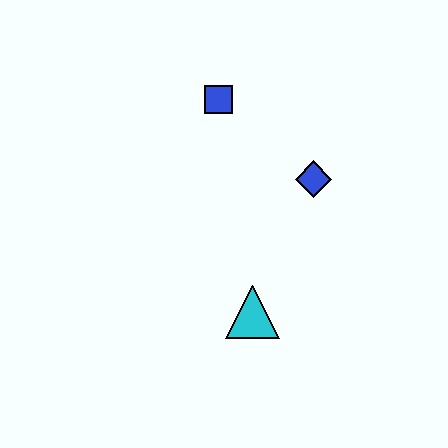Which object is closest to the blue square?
The blue diamond is closest to the blue square.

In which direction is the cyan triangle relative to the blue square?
The cyan triangle is below the blue square.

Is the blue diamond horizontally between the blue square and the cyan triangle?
No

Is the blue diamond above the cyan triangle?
Yes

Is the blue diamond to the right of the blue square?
Yes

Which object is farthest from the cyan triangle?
The blue square is farthest from the cyan triangle.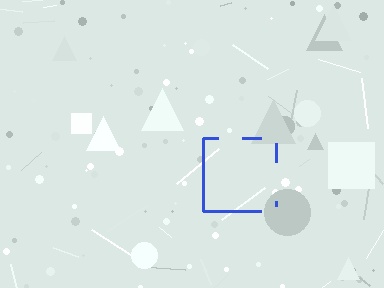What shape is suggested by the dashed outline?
The dashed outline suggests a square.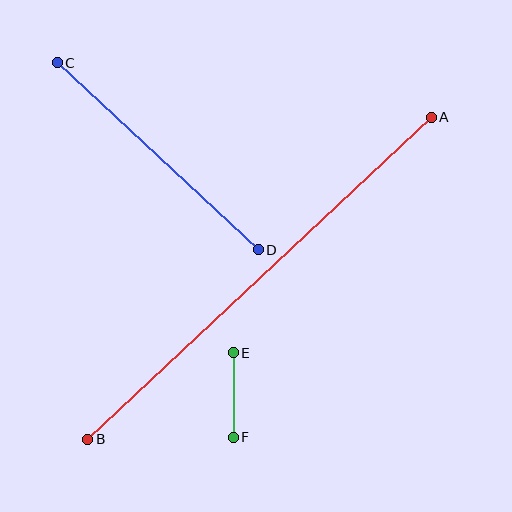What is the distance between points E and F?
The distance is approximately 85 pixels.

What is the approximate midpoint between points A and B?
The midpoint is at approximately (259, 278) pixels.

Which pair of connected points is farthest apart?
Points A and B are farthest apart.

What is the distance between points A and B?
The distance is approximately 471 pixels.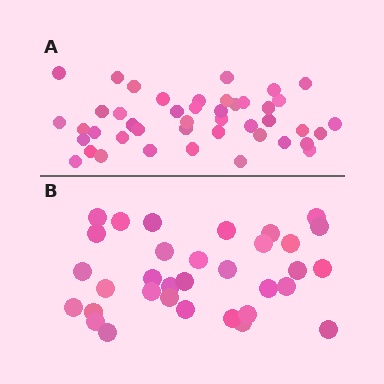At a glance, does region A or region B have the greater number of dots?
Region A (the top region) has more dots.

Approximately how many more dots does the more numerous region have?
Region A has roughly 12 or so more dots than region B.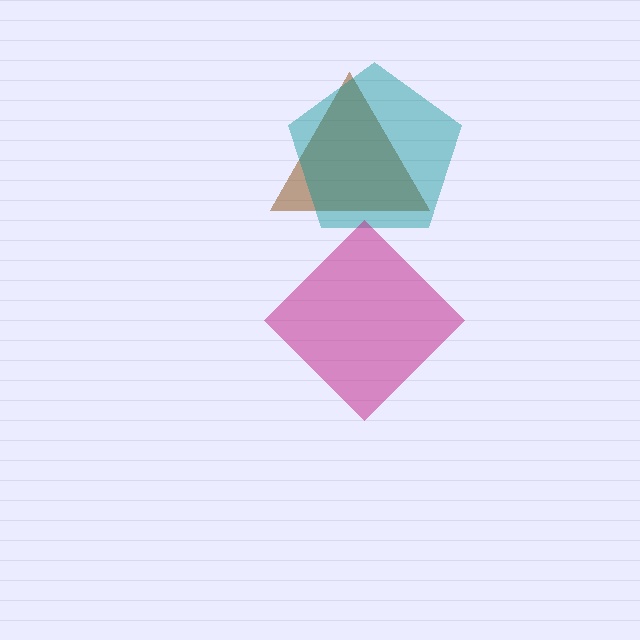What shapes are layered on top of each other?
The layered shapes are: a brown triangle, a teal pentagon, a magenta diamond.